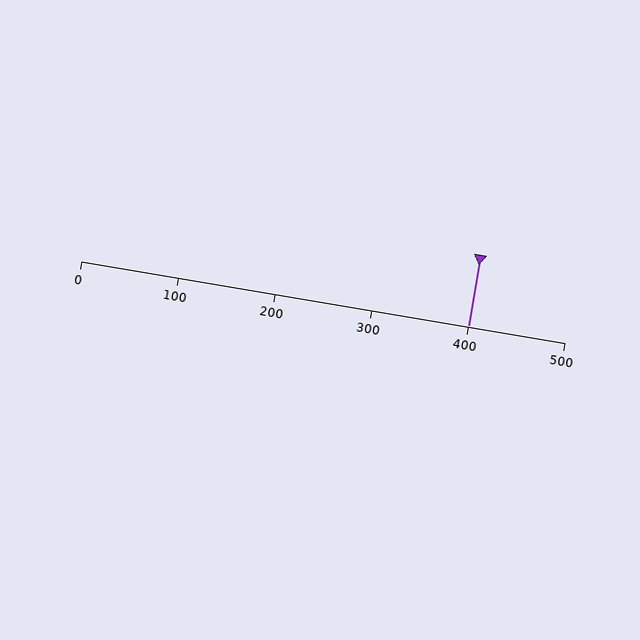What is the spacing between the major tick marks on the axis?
The major ticks are spaced 100 apart.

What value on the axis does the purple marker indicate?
The marker indicates approximately 400.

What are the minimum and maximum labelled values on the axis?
The axis runs from 0 to 500.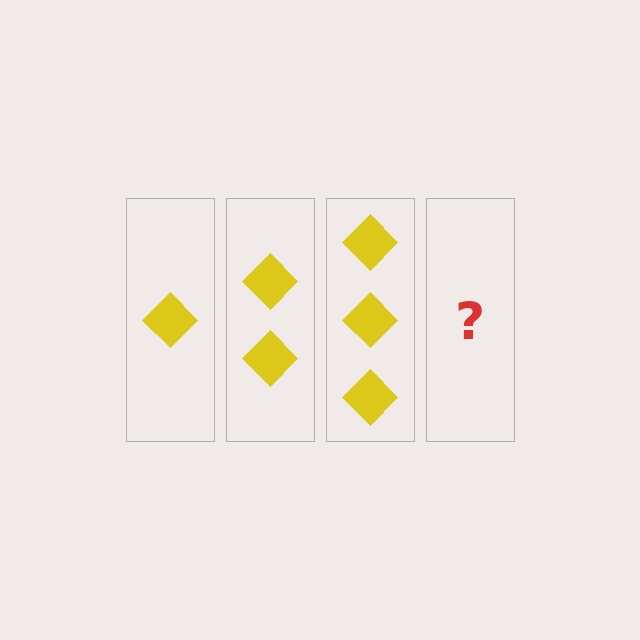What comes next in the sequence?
The next element should be 4 diamonds.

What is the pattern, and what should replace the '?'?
The pattern is that each step adds one more diamond. The '?' should be 4 diamonds.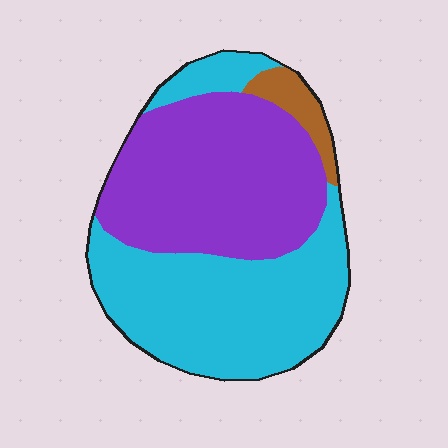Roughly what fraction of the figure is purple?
Purple covers 45% of the figure.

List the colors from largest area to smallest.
From largest to smallest: cyan, purple, brown.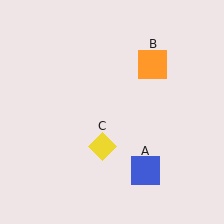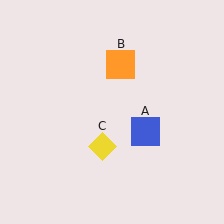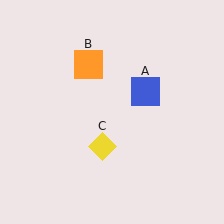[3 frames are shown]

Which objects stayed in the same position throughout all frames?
Yellow diamond (object C) remained stationary.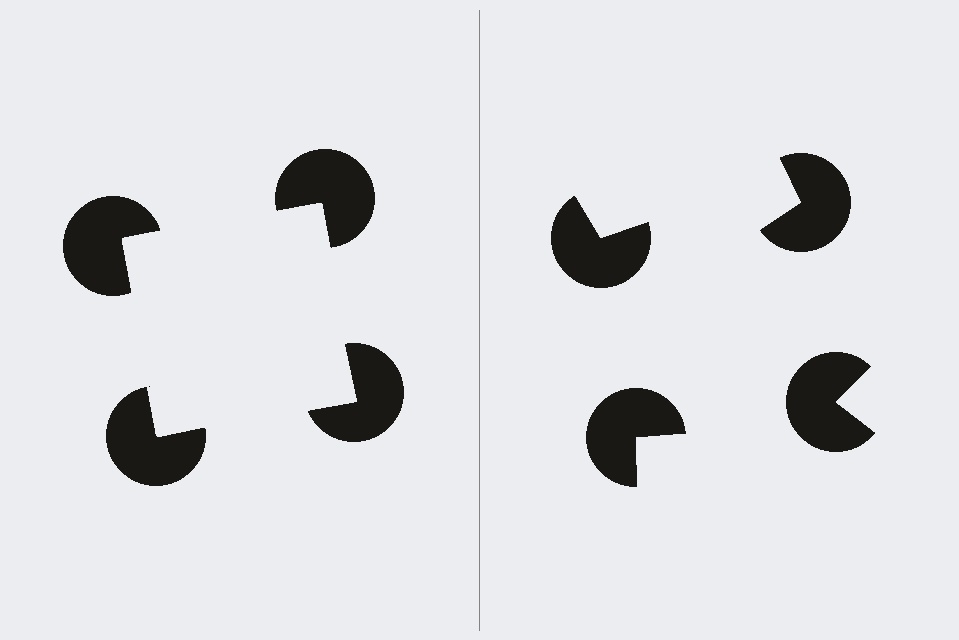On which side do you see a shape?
An illusory square appears on the left side. On the right side the wedge cuts are rotated, so no coherent shape forms.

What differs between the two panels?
The pac-man discs are positioned identically on both sides; only the wedge orientations differ. On the left they align to a square; on the right they are misaligned.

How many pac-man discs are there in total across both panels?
8 — 4 on each side.